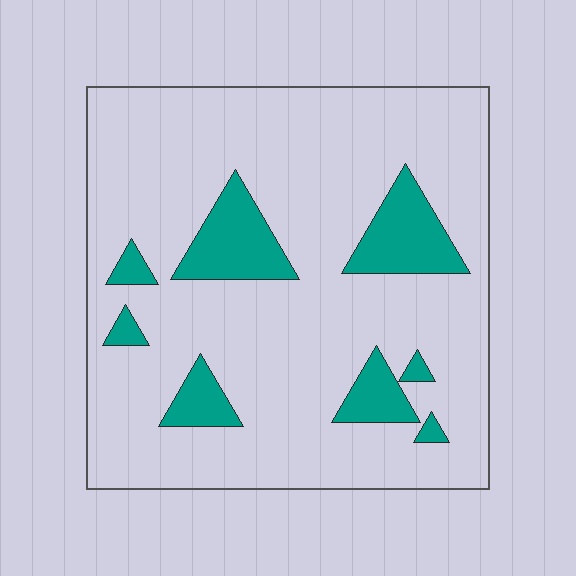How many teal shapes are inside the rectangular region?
8.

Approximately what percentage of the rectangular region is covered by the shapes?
Approximately 15%.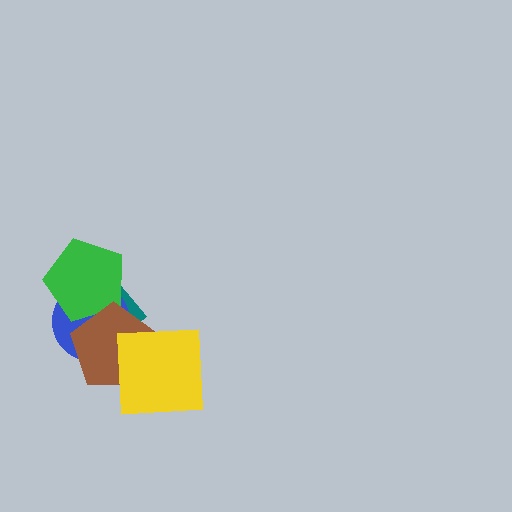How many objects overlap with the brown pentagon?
4 objects overlap with the brown pentagon.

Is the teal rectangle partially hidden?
Yes, it is partially covered by another shape.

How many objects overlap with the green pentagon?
3 objects overlap with the green pentagon.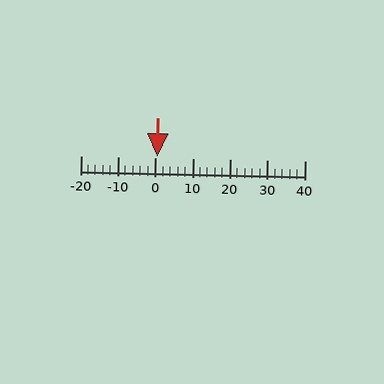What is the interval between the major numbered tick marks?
The major tick marks are spaced 10 units apart.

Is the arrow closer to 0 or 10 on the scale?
The arrow is closer to 0.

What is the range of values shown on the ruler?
The ruler shows values from -20 to 40.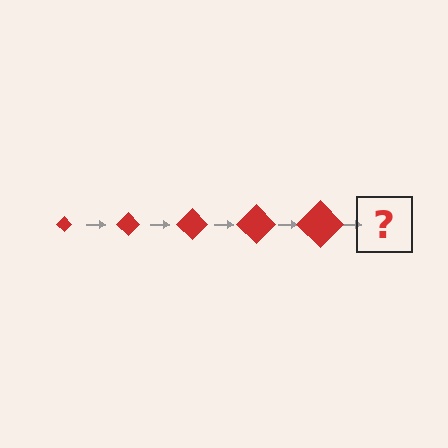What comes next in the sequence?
The next element should be a red diamond, larger than the previous one.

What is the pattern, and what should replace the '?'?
The pattern is that the diamond gets progressively larger each step. The '?' should be a red diamond, larger than the previous one.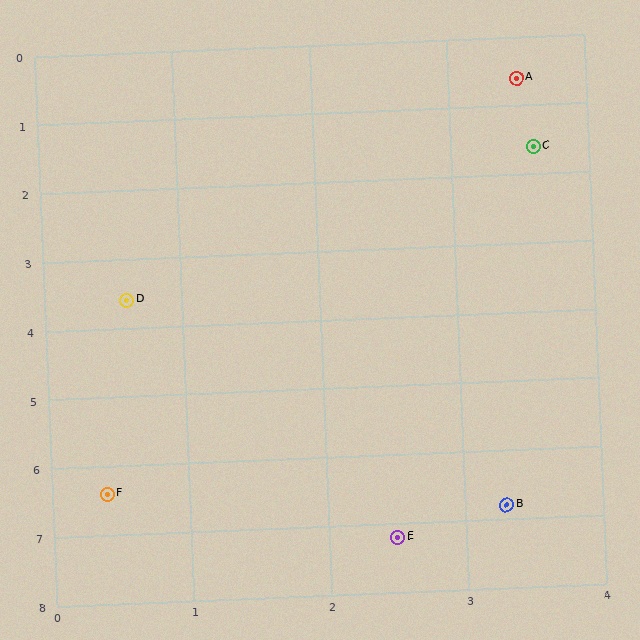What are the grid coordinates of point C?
Point C is at approximately (3.6, 1.6).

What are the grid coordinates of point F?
Point F is at approximately (0.4, 6.4).